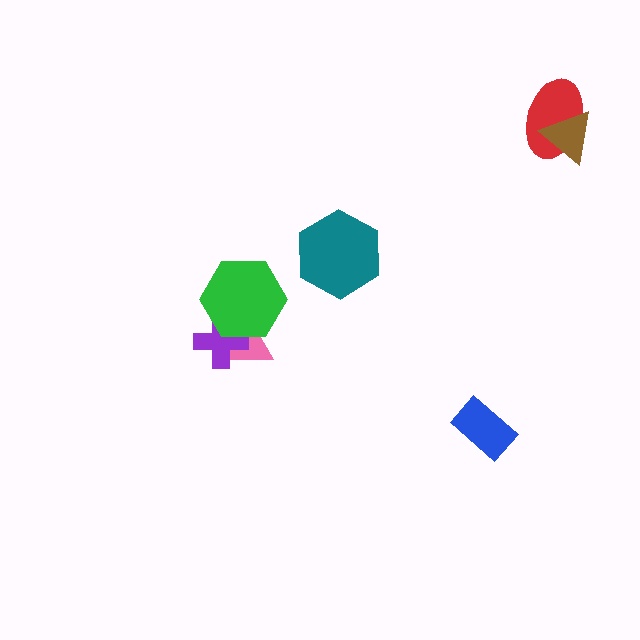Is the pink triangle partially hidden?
Yes, it is partially covered by another shape.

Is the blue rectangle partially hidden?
No, no other shape covers it.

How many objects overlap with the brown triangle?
1 object overlaps with the brown triangle.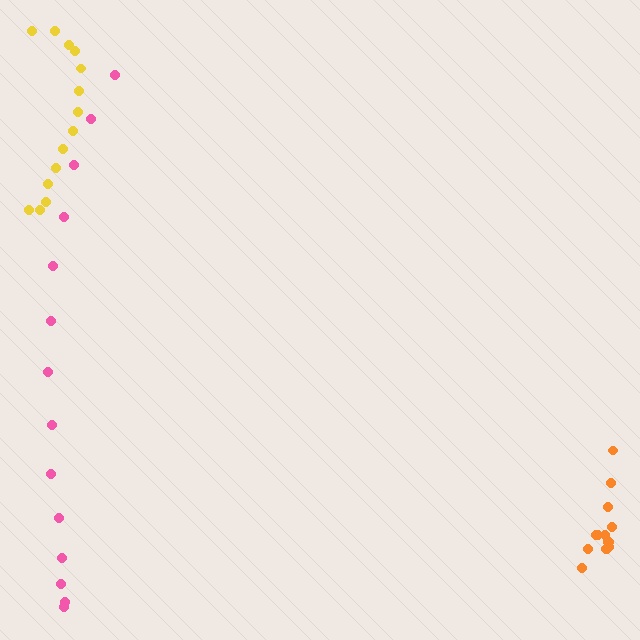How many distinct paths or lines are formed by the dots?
There are 3 distinct paths.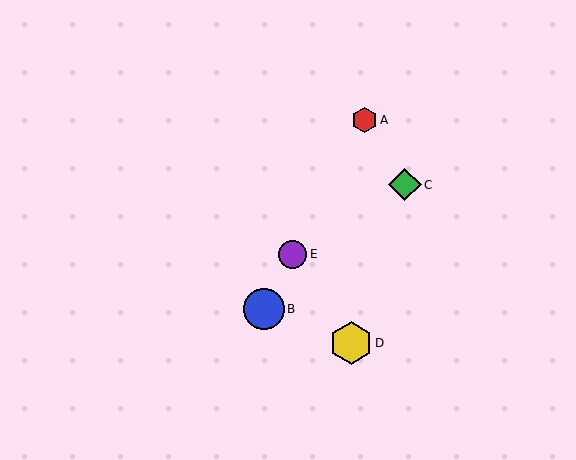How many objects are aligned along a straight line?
3 objects (A, B, E) are aligned along a straight line.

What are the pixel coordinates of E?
Object E is at (293, 254).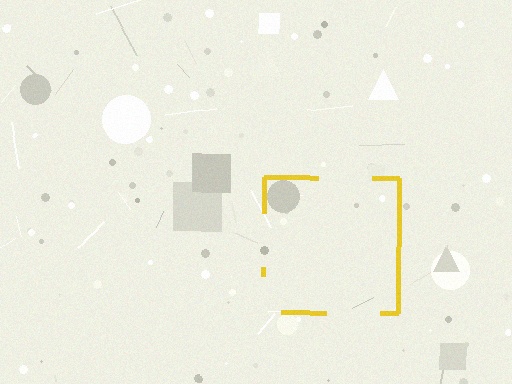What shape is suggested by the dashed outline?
The dashed outline suggests a square.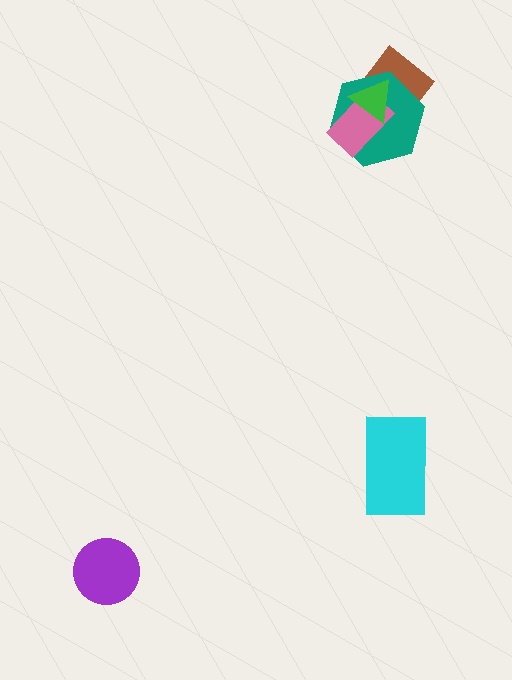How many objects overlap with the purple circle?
0 objects overlap with the purple circle.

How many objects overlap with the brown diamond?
3 objects overlap with the brown diamond.